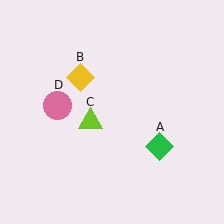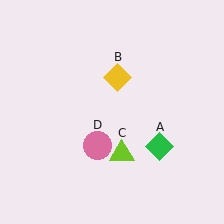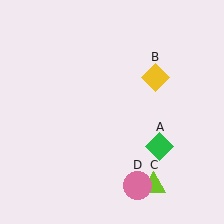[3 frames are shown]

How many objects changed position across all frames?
3 objects changed position: yellow diamond (object B), lime triangle (object C), pink circle (object D).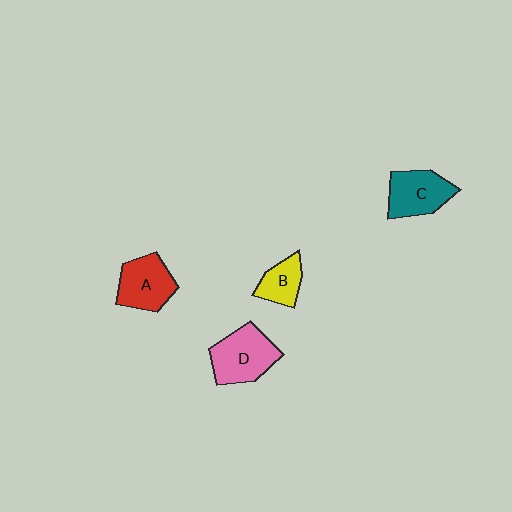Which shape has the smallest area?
Shape B (yellow).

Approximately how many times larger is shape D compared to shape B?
Approximately 1.8 times.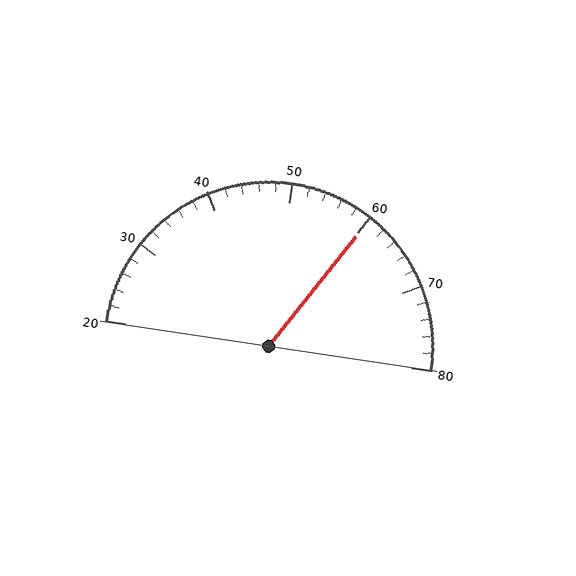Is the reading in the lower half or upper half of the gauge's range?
The reading is in the upper half of the range (20 to 80).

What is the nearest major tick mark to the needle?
The nearest major tick mark is 60.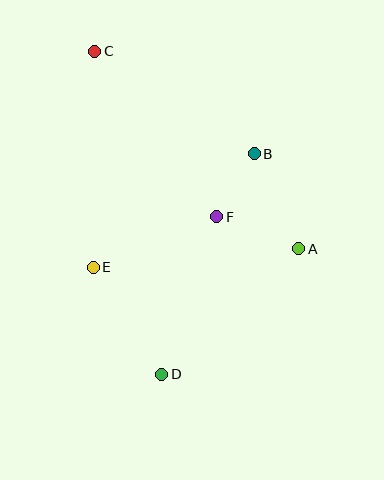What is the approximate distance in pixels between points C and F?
The distance between C and F is approximately 206 pixels.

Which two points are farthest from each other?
Points C and D are farthest from each other.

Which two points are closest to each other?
Points B and F are closest to each other.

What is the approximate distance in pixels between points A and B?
The distance between A and B is approximately 105 pixels.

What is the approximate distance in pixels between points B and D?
The distance between B and D is approximately 239 pixels.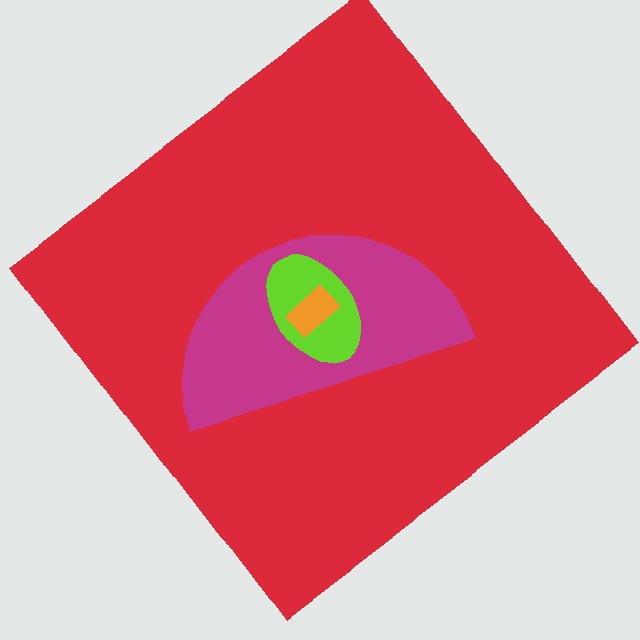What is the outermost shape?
The red diamond.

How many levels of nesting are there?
4.